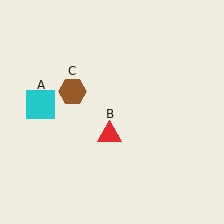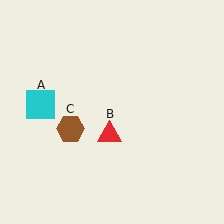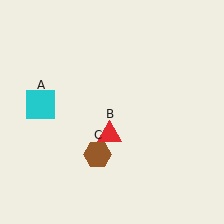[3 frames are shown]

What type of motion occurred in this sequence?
The brown hexagon (object C) rotated counterclockwise around the center of the scene.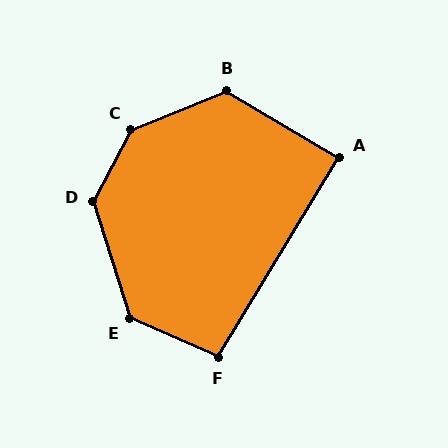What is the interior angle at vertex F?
Approximately 97 degrees (obtuse).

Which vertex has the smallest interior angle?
A, at approximately 89 degrees.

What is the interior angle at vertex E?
Approximately 131 degrees (obtuse).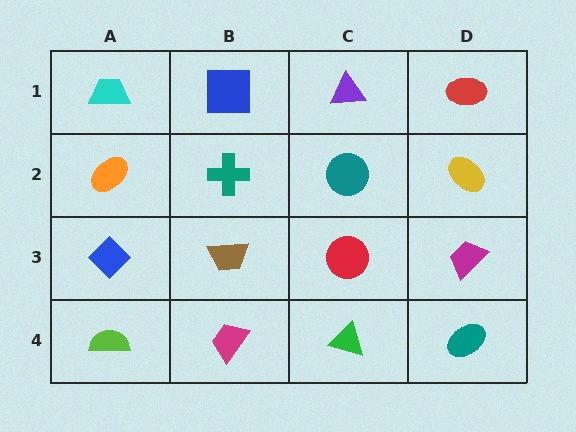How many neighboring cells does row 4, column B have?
3.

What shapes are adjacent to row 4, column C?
A red circle (row 3, column C), a magenta trapezoid (row 4, column B), a teal ellipse (row 4, column D).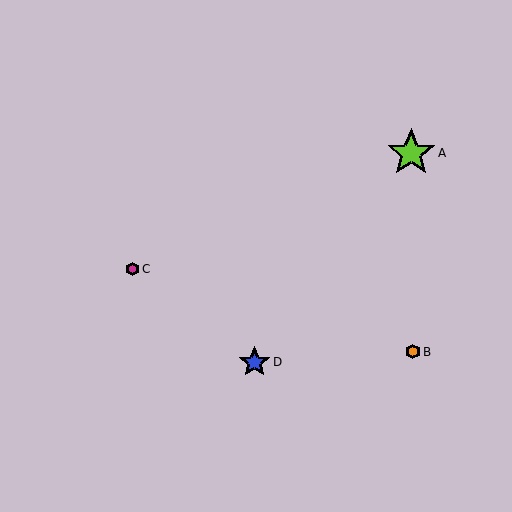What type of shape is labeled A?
Shape A is a lime star.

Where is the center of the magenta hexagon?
The center of the magenta hexagon is at (132, 269).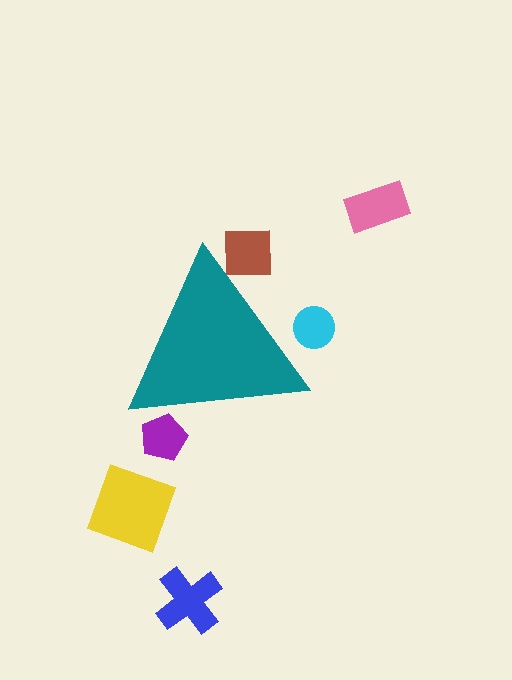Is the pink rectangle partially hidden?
No, the pink rectangle is fully visible.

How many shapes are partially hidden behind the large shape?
3 shapes are partially hidden.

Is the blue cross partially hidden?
No, the blue cross is fully visible.